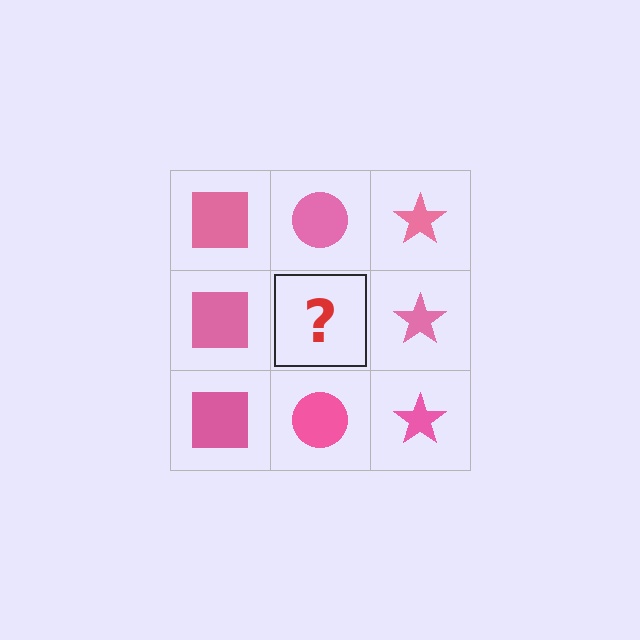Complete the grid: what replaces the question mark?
The question mark should be replaced with a pink circle.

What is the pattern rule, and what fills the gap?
The rule is that each column has a consistent shape. The gap should be filled with a pink circle.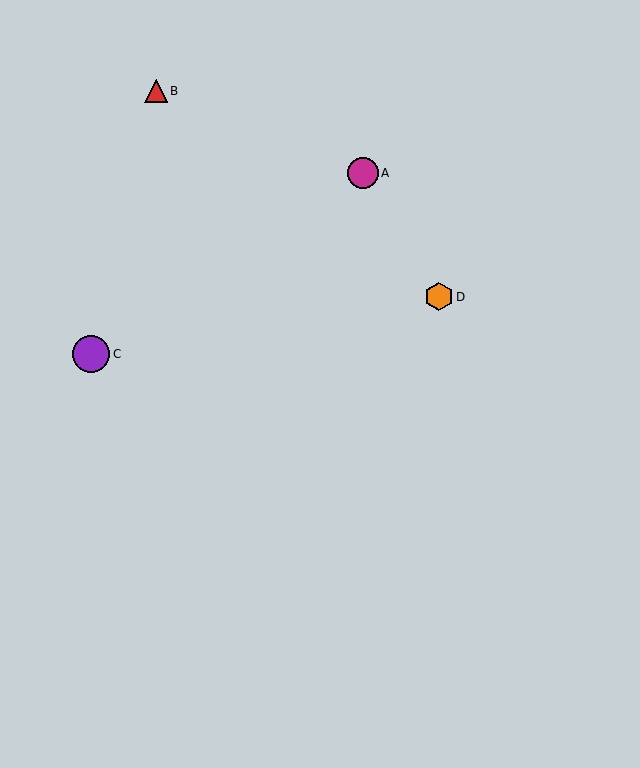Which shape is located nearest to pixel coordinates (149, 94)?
The red triangle (labeled B) at (156, 91) is nearest to that location.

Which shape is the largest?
The purple circle (labeled C) is the largest.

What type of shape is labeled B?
Shape B is a red triangle.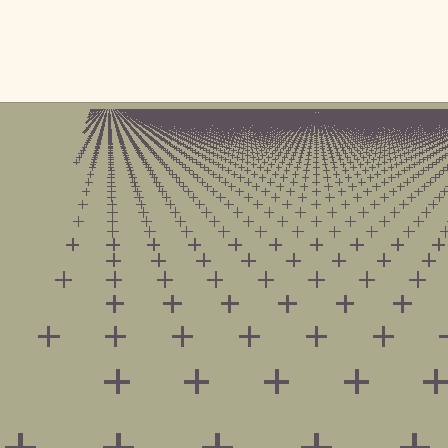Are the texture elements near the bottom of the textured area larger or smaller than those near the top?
Larger. Near the bottom, elements are closer to the viewer and appear at a bigger on-screen size.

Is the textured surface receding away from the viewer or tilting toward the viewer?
The surface is receding away from the viewer. Texture elements get smaller and denser toward the top.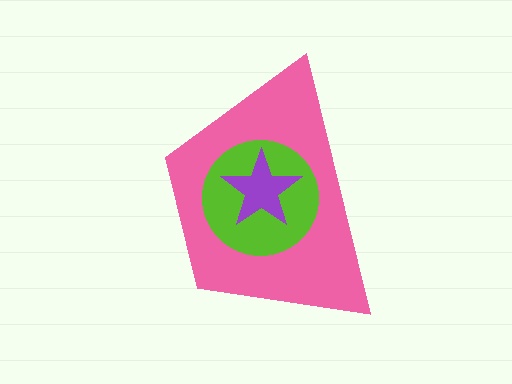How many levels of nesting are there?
3.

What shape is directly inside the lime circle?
The purple star.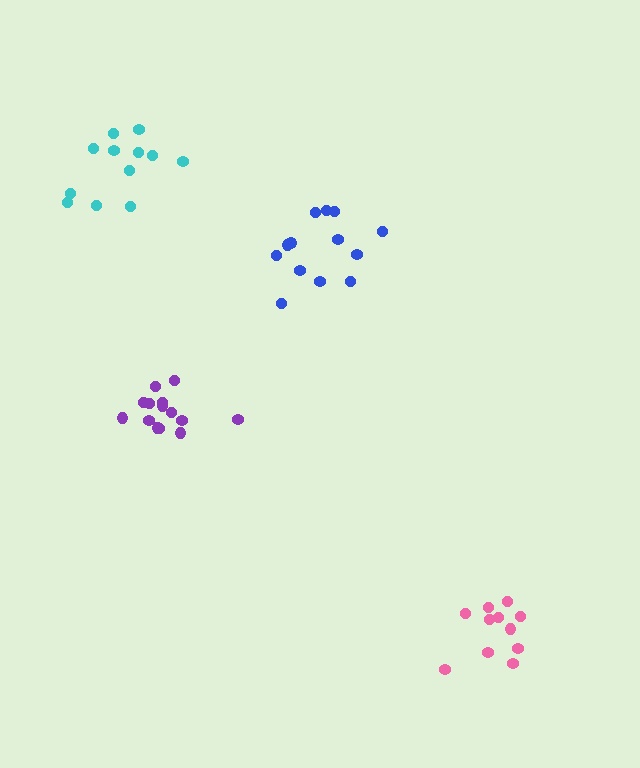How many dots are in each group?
Group 1: 12 dots, Group 2: 13 dots, Group 3: 11 dots, Group 4: 14 dots (50 total).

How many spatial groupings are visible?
There are 4 spatial groupings.